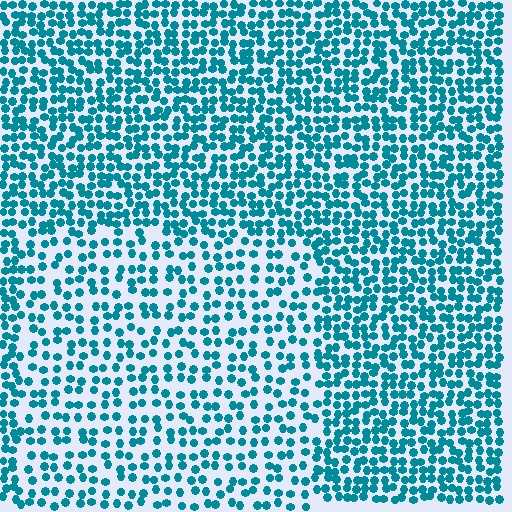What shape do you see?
I see a rectangle.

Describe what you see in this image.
The image contains small teal elements arranged at two different densities. A rectangle-shaped region is visible where the elements are less densely packed than the surrounding area.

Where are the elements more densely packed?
The elements are more densely packed outside the rectangle boundary.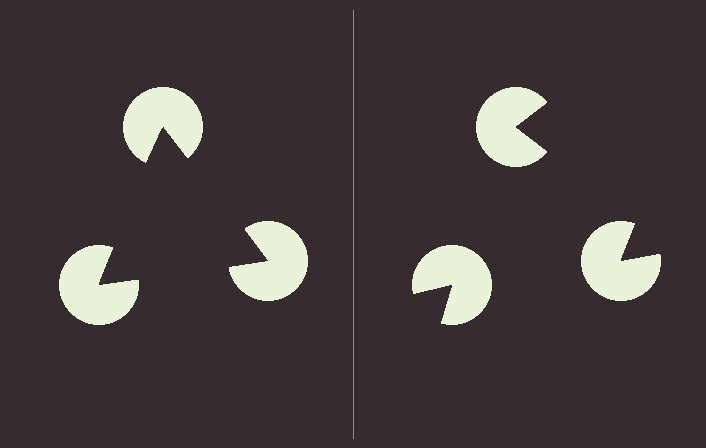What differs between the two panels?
The pac-man discs are positioned identically on both sides; only the wedge orientations differ. On the left they align to a triangle; on the right they are misaligned.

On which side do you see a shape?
An illusory triangle appears on the left side. On the right side the wedge cuts are rotated, so no coherent shape forms.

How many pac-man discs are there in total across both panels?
6 — 3 on each side.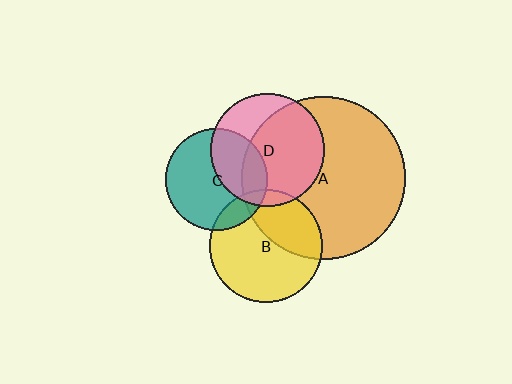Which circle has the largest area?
Circle A (orange).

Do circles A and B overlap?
Yes.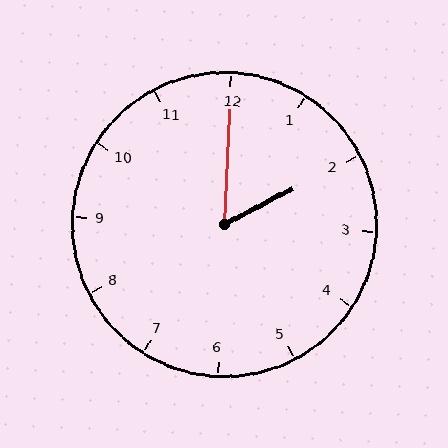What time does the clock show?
2:00.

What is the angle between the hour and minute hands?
Approximately 60 degrees.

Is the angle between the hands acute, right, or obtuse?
It is acute.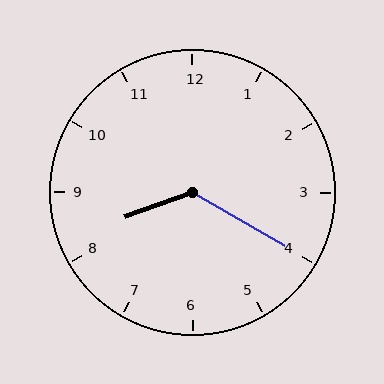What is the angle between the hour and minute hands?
Approximately 130 degrees.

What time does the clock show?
8:20.